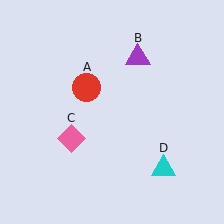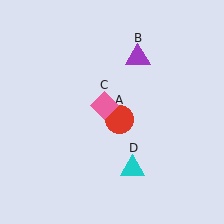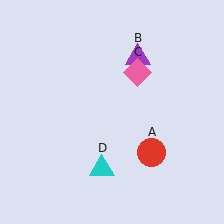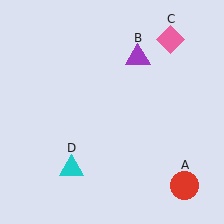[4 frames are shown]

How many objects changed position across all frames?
3 objects changed position: red circle (object A), pink diamond (object C), cyan triangle (object D).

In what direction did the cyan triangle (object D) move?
The cyan triangle (object D) moved left.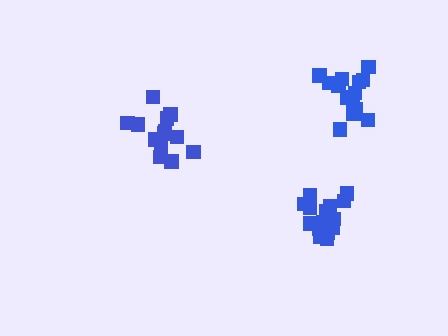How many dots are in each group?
Group 1: 17 dots, Group 2: 15 dots, Group 3: 14 dots (46 total).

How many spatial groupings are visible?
There are 3 spatial groupings.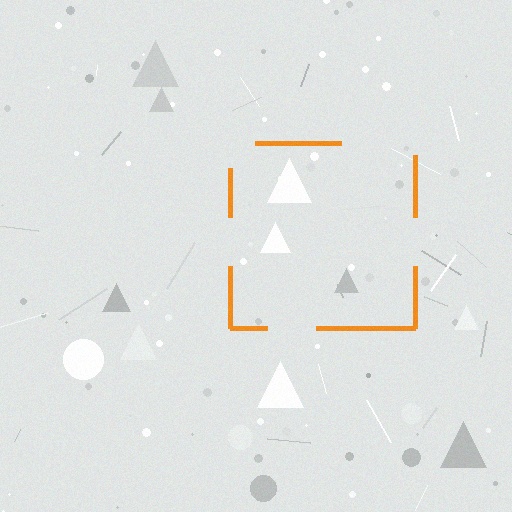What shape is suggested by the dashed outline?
The dashed outline suggests a square.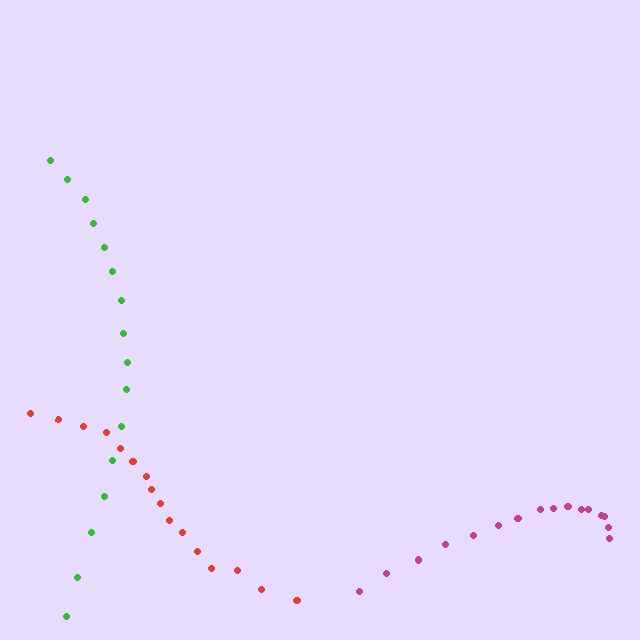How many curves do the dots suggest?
There are 3 distinct paths.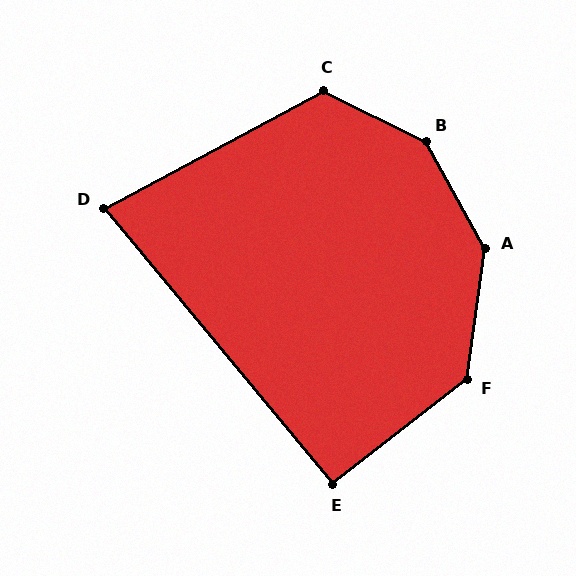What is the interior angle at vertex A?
Approximately 143 degrees (obtuse).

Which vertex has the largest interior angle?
B, at approximately 146 degrees.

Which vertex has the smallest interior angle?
D, at approximately 79 degrees.